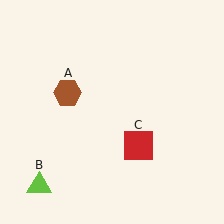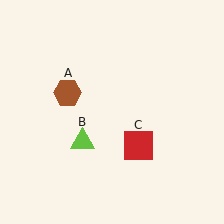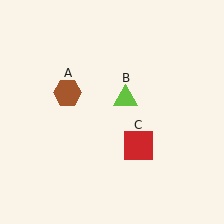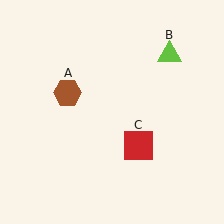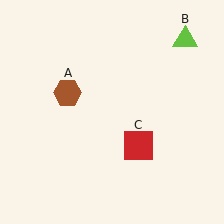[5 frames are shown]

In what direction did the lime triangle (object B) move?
The lime triangle (object B) moved up and to the right.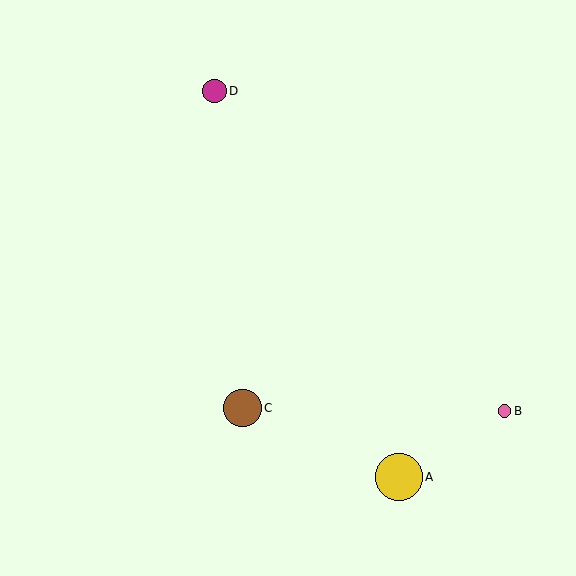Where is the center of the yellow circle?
The center of the yellow circle is at (399, 477).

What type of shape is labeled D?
Shape D is a magenta circle.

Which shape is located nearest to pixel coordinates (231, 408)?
The brown circle (labeled C) at (243, 408) is nearest to that location.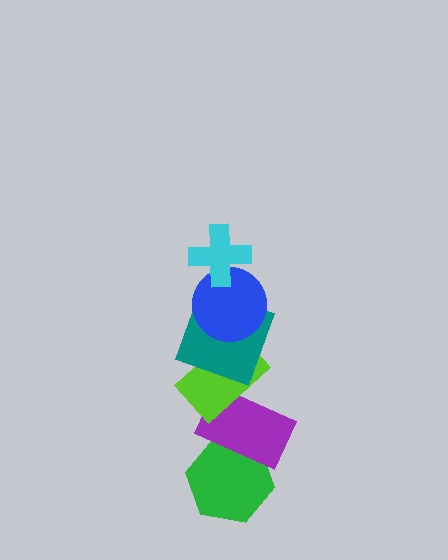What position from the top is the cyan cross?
The cyan cross is 1st from the top.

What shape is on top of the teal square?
The blue circle is on top of the teal square.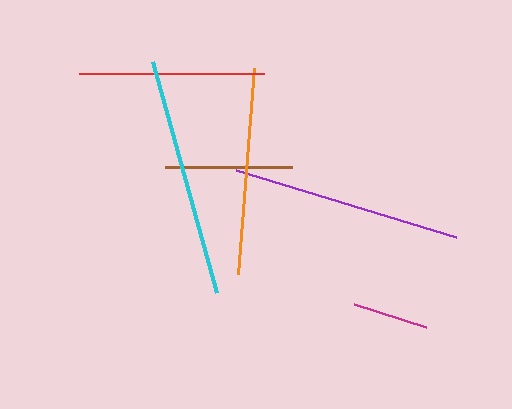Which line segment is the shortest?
The magenta line is the shortest at approximately 75 pixels.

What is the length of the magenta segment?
The magenta segment is approximately 75 pixels long.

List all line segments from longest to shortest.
From longest to shortest: cyan, purple, orange, red, brown, magenta.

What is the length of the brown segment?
The brown segment is approximately 127 pixels long.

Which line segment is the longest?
The cyan line is the longest at approximately 240 pixels.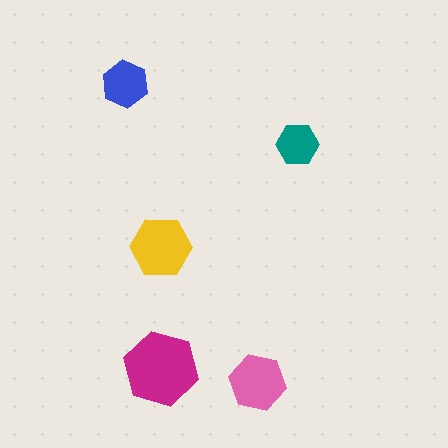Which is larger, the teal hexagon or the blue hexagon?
The blue one.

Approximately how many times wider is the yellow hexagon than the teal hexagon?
About 1.5 times wider.